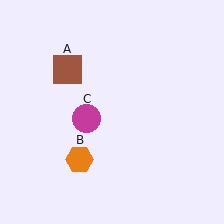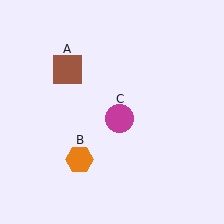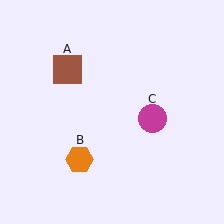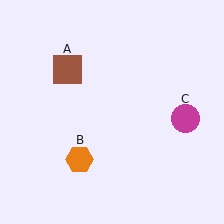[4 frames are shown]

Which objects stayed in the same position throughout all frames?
Brown square (object A) and orange hexagon (object B) remained stationary.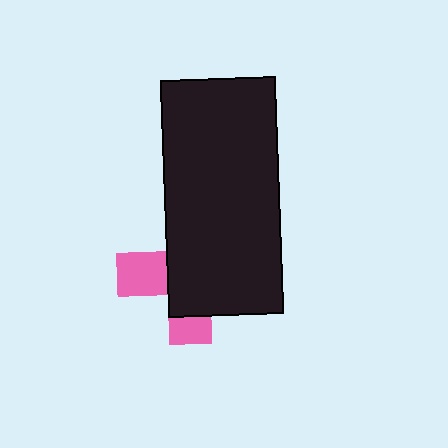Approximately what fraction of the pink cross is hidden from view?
Roughly 68% of the pink cross is hidden behind the black rectangle.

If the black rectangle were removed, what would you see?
You would see the complete pink cross.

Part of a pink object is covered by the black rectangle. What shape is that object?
It is a cross.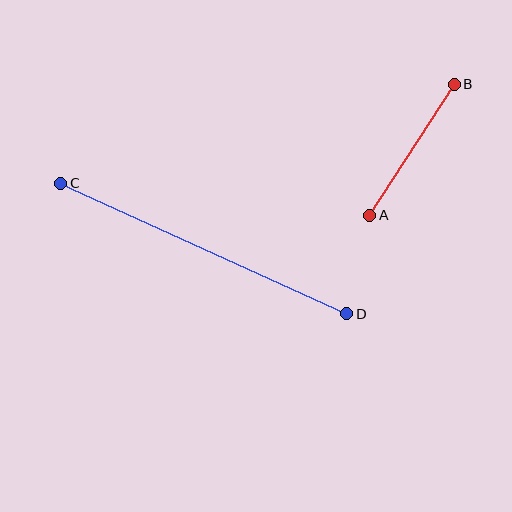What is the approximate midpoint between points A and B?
The midpoint is at approximately (412, 150) pixels.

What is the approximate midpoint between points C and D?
The midpoint is at approximately (204, 249) pixels.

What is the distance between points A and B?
The distance is approximately 155 pixels.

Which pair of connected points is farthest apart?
Points C and D are farthest apart.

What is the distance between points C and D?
The distance is approximately 314 pixels.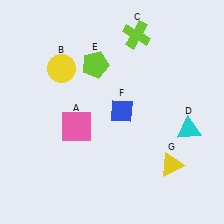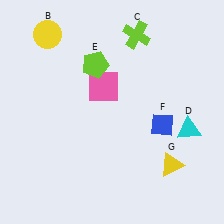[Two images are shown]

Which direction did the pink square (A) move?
The pink square (A) moved up.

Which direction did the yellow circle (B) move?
The yellow circle (B) moved up.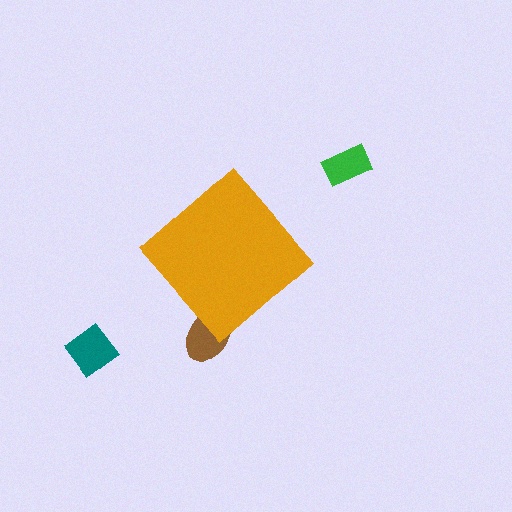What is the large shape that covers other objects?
An orange diamond.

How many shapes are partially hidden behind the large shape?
1 shape is partially hidden.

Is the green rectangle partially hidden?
No, the green rectangle is fully visible.